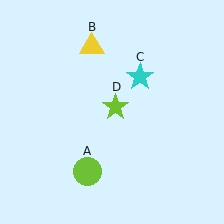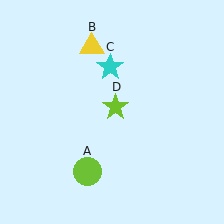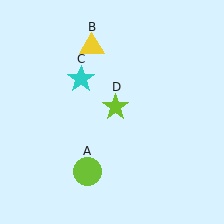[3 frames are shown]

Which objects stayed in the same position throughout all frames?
Lime circle (object A) and yellow triangle (object B) and lime star (object D) remained stationary.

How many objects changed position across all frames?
1 object changed position: cyan star (object C).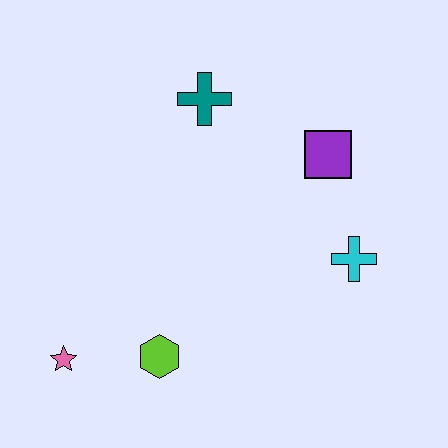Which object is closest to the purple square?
The cyan cross is closest to the purple square.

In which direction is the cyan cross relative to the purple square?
The cyan cross is below the purple square.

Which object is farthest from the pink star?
The purple square is farthest from the pink star.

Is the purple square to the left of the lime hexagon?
No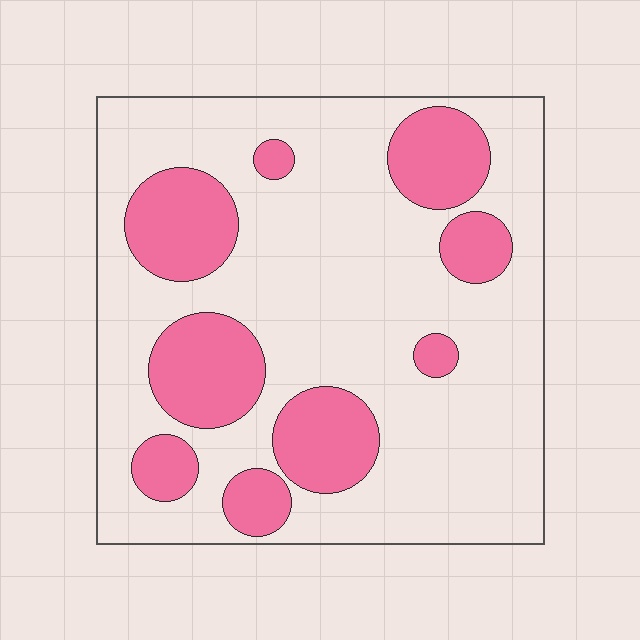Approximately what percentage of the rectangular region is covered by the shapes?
Approximately 25%.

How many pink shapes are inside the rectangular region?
9.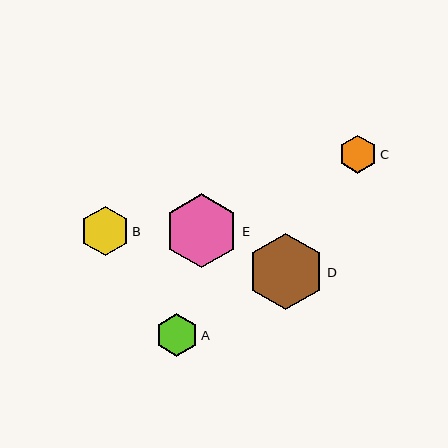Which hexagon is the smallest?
Hexagon C is the smallest with a size of approximately 38 pixels.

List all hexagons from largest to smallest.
From largest to smallest: D, E, B, A, C.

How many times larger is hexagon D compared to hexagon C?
Hexagon D is approximately 2.0 times the size of hexagon C.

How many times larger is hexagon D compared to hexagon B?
Hexagon D is approximately 1.6 times the size of hexagon B.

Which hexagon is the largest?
Hexagon D is the largest with a size of approximately 76 pixels.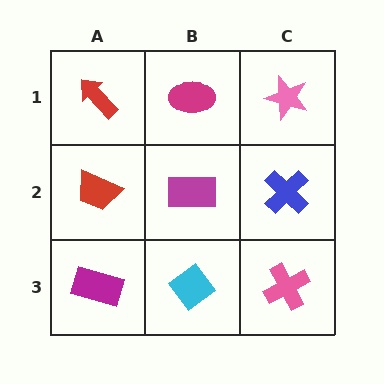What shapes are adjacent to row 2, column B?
A magenta ellipse (row 1, column B), a cyan diamond (row 3, column B), a red trapezoid (row 2, column A), a blue cross (row 2, column C).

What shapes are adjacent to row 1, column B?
A magenta rectangle (row 2, column B), a red arrow (row 1, column A), a pink star (row 1, column C).